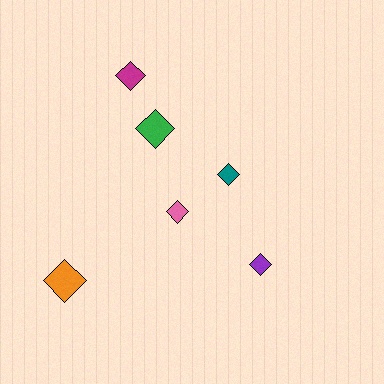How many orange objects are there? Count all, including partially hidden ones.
There is 1 orange object.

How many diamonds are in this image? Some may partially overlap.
There are 6 diamonds.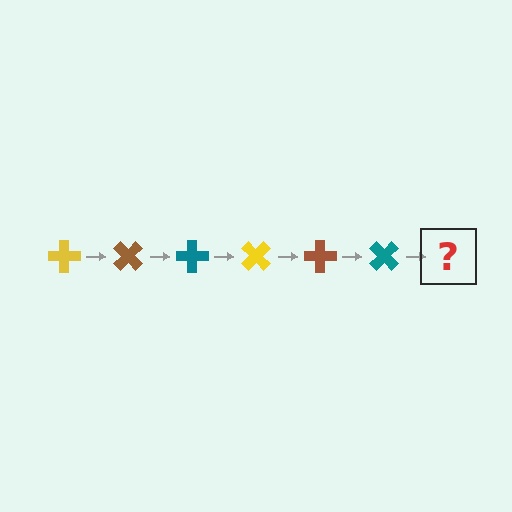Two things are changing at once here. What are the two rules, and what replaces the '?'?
The two rules are that it rotates 45 degrees each step and the color cycles through yellow, brown, and teal. The '?' should be a yellow cross, rotated 270 degrees from the start.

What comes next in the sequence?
The next element should be a yellow cross, rotated 270 degrees from the start.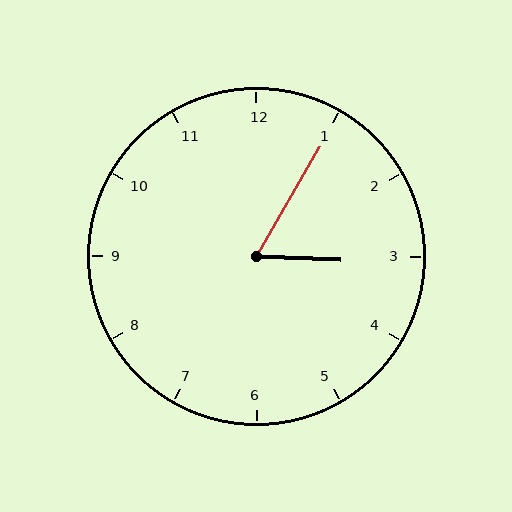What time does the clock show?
3:05.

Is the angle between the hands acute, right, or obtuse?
It is acute.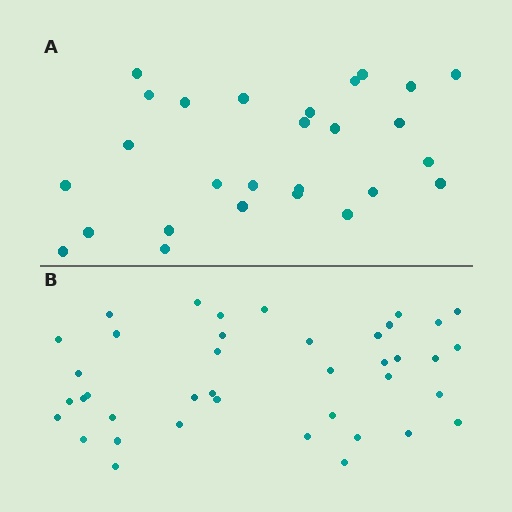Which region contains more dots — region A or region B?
Region B (the bottom region) has more dots.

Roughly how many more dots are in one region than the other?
Region B has approximately 15 more dots than region A.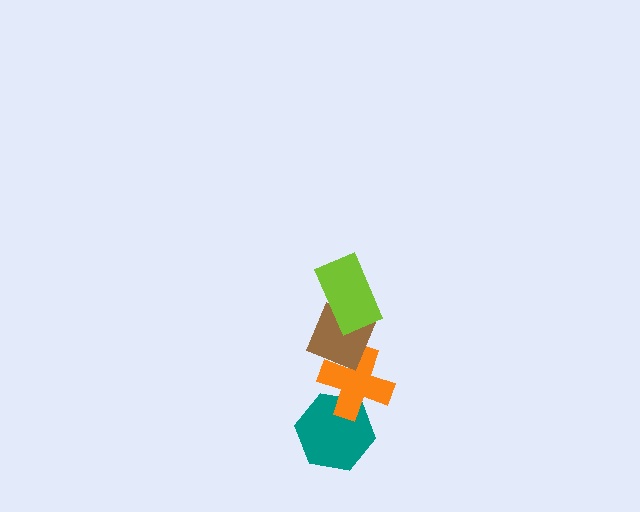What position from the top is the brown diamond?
The brown diamond is 2nd from the top.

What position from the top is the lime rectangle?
The lime rectangle is 1st from the top.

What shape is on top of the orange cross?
The brown diamond is on top of the orange cross.